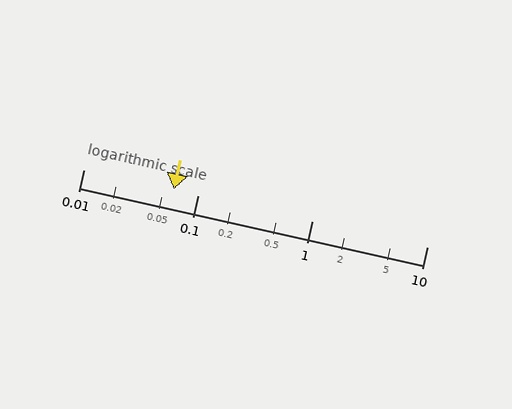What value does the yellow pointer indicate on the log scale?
The pointer indicates approximately 0.061.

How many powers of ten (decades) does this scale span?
The scale spans 3 decades, from 0.01 to 10.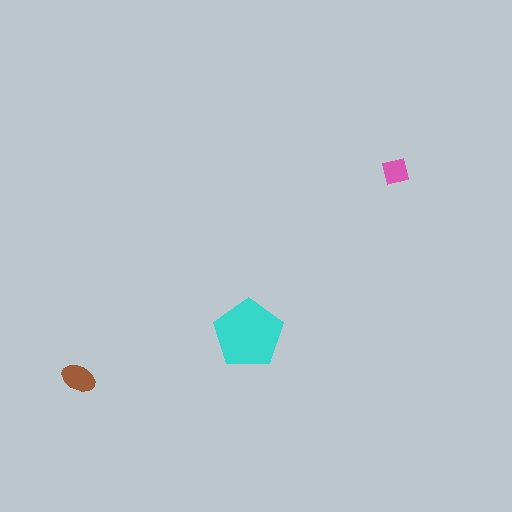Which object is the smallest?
The pink square.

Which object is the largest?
The cyan pentagon.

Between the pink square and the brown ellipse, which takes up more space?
The brown ellipse.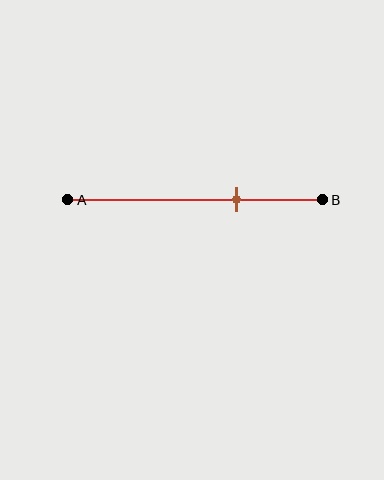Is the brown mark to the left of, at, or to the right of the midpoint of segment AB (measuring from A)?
The brown mark is to the right of the midpoint of segment AB.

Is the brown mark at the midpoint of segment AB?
No, the mark is at about 65% from A, not at the 50% midpoint.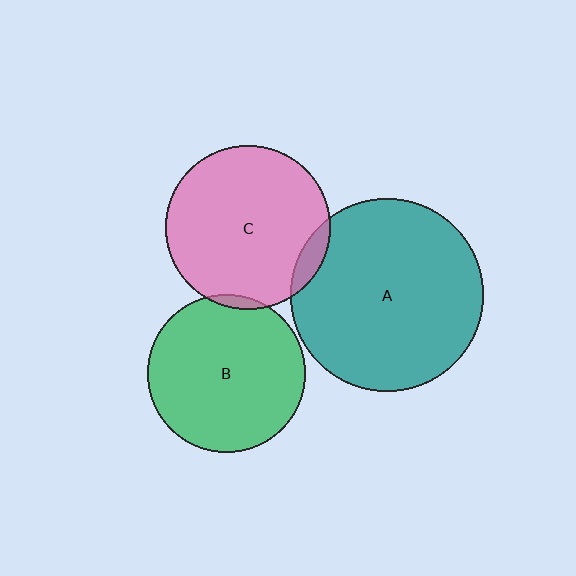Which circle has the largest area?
Circle A (teal).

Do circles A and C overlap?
Yes.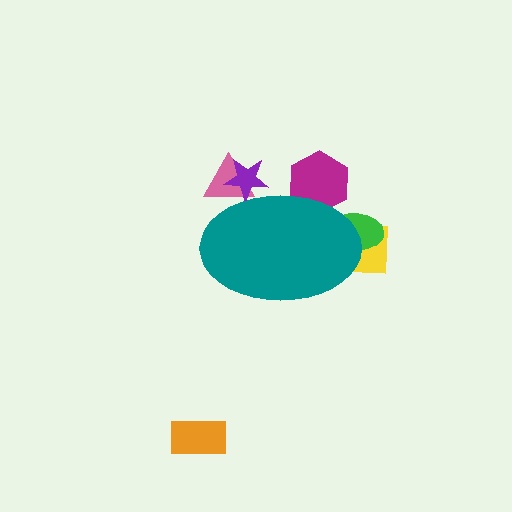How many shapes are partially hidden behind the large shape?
5 shapes are partially hidden.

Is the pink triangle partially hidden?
Yes, the pink triangle is partially hidden behind the teal ellipse.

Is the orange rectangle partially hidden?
No, the orange rectangle is fully visible.